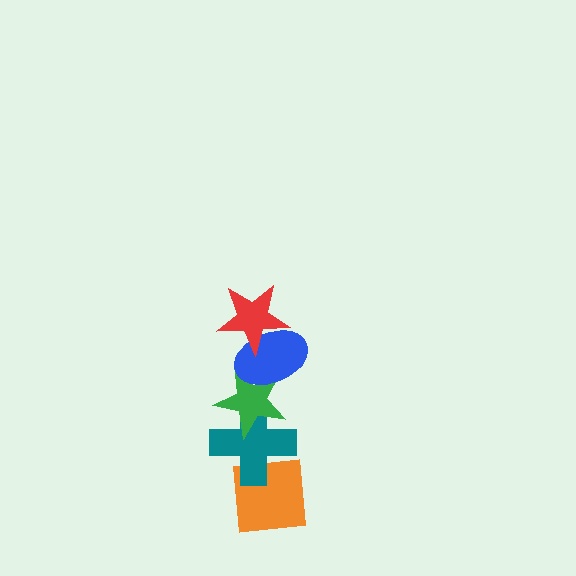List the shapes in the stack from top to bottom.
From top to bottom: the red star, the blue ellipse, the green star, the teal cross, the orange square.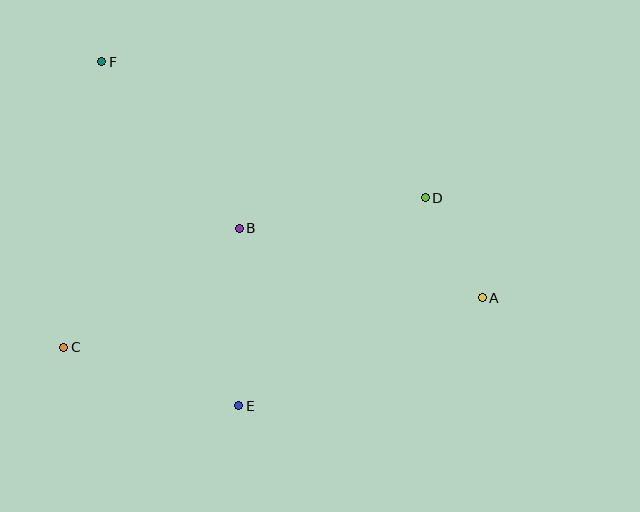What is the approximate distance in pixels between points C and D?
The distance between C and D is approximately 391 pixels.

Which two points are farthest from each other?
Points A and F are farthest from each other.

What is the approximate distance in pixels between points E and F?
The distance between E and F is approximately 371 pixels.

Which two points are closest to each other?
Points A and D are closest to each other.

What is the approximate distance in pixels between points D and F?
The distance between D and F is approximately 351 pixels.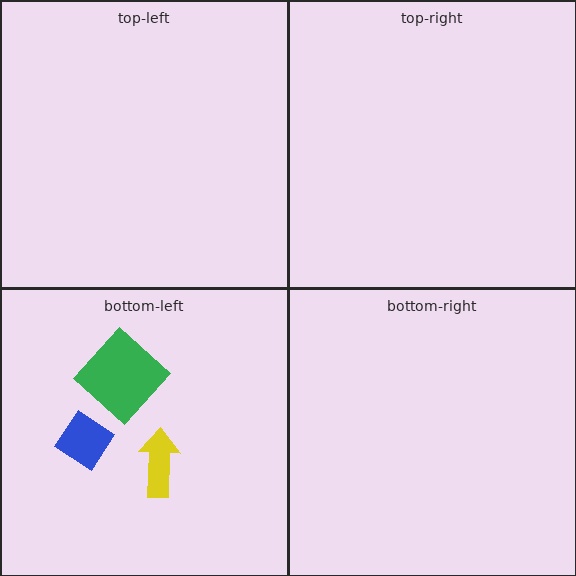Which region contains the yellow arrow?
The bottom-left region.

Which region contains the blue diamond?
The bottom-left region.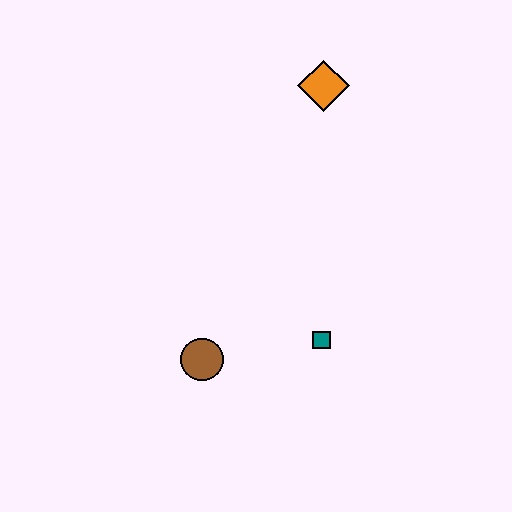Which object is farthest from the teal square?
The orange diamond is farthest from the teal square.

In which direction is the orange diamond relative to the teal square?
The orange diamond is above the teal square.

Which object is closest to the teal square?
The brown circle is closest to the teal square.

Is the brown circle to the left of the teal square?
Yes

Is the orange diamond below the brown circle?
No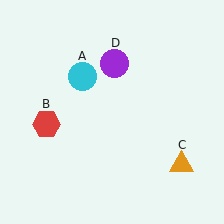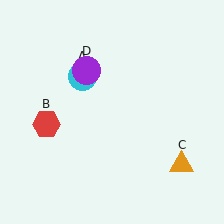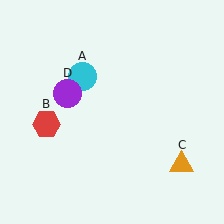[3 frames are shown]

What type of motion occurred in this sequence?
The purple circle (object D) rotated counterclockwise around the center of the scene.